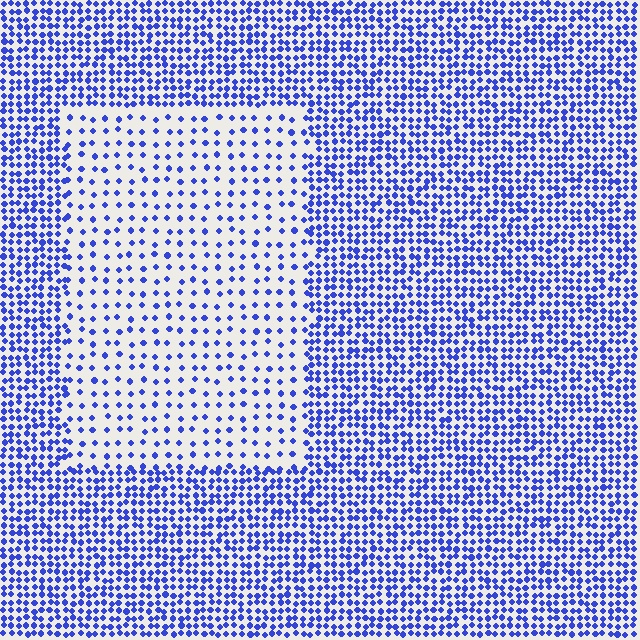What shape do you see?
I see a rectangle.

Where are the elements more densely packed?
The elements are more densely packed outside the rectangle boundary.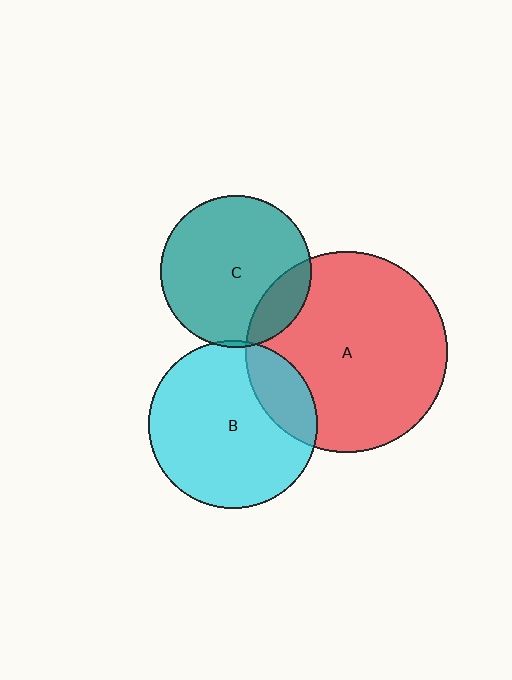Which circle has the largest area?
Circle A (red).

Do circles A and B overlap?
Yes.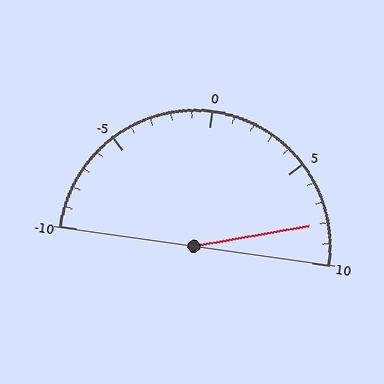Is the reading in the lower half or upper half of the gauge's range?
The reading is in the upper half of the range (-10 to 10).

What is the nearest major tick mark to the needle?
The nearest major tick mark is 10.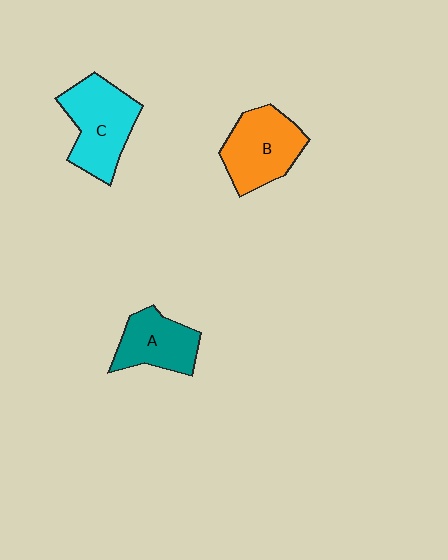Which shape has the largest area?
Shape C (cyan).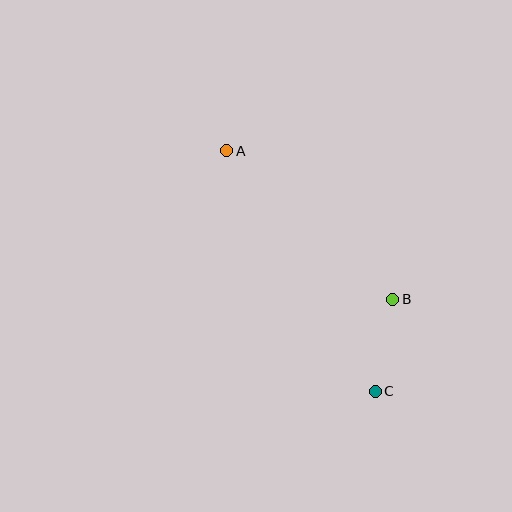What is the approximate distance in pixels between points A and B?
The distance between A and B is approximately 223 pixels.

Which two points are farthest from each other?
Points A and C are farthest from each other.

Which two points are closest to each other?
Points B and C are closest to each other.